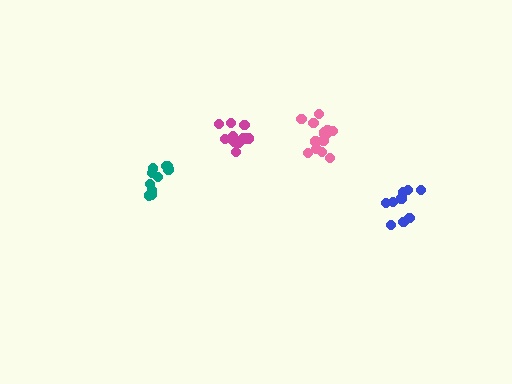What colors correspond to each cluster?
The clusters are colored: teal, blue, pink, magenta.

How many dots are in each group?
Group 1: 11 dots, Group 2: 9 dots, Group 3: 14 dots, Group 4: 12 dots (46 total).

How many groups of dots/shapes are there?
There are 4 groups.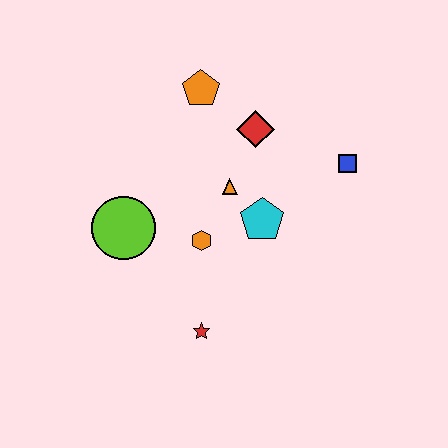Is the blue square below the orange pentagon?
Yes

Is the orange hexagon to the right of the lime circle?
Yes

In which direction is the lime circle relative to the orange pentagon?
The lime circle is below the orange pentagon.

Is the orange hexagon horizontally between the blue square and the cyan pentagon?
No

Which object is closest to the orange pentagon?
The red diamond is closest to the orange pentagon.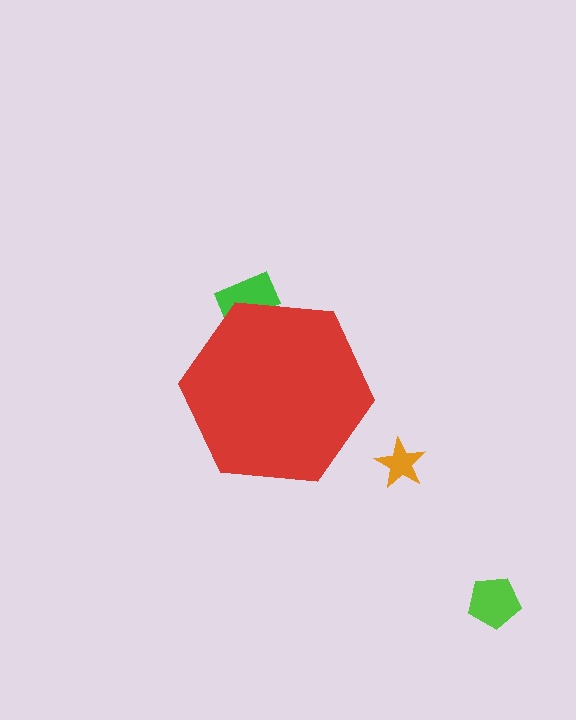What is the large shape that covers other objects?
A red hexagon.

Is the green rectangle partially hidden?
Yes, the green rectangle is partially hidden behind the red hexagon.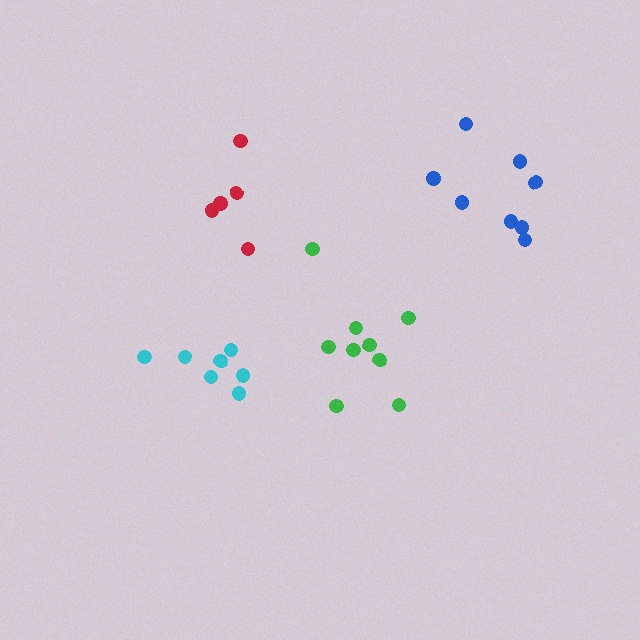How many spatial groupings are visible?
There are 4 spatial groupings.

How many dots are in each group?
Group 1: 9 dots, Group 2: 7 dots, Group 3: 5 dots, Group 4: 8 dots (29 total).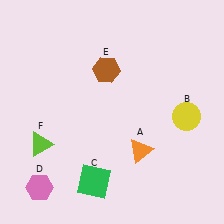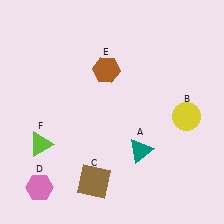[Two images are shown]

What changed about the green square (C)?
In Image 1, C is green. In Image 2, it changed to brown.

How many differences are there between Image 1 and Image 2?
There are 2 differences between the two images.